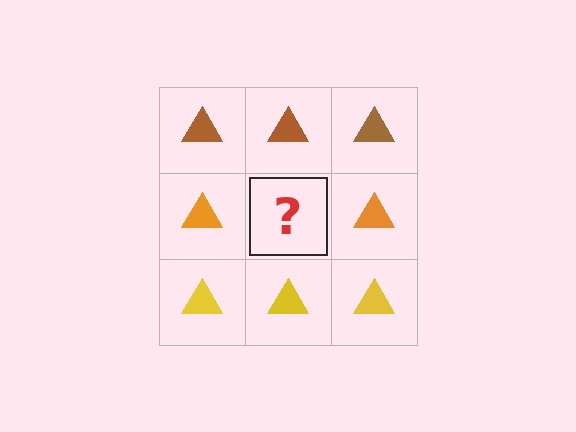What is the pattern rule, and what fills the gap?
The rule is that each row has a consistent color. The gap should be filled with an orange triangle.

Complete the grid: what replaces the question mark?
The question mark should be replaced with an orange triangle.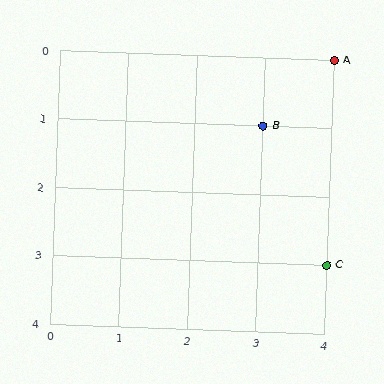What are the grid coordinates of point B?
Point B is at grid coordinates (3, 1).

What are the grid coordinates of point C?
Point C is at grid coordinates (4, 3).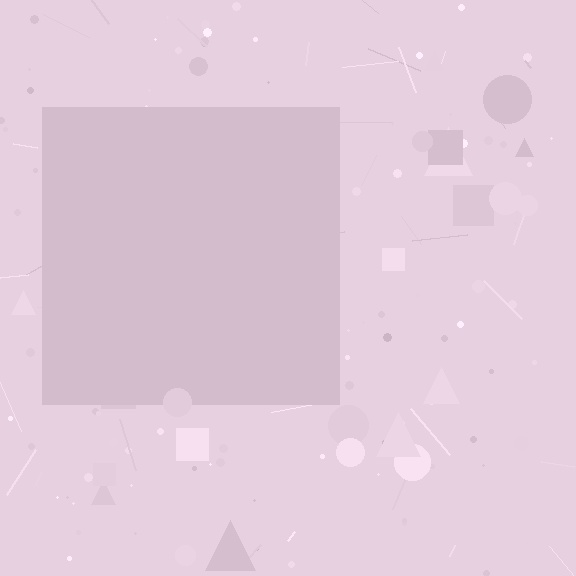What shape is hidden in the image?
A square is hidden in the image.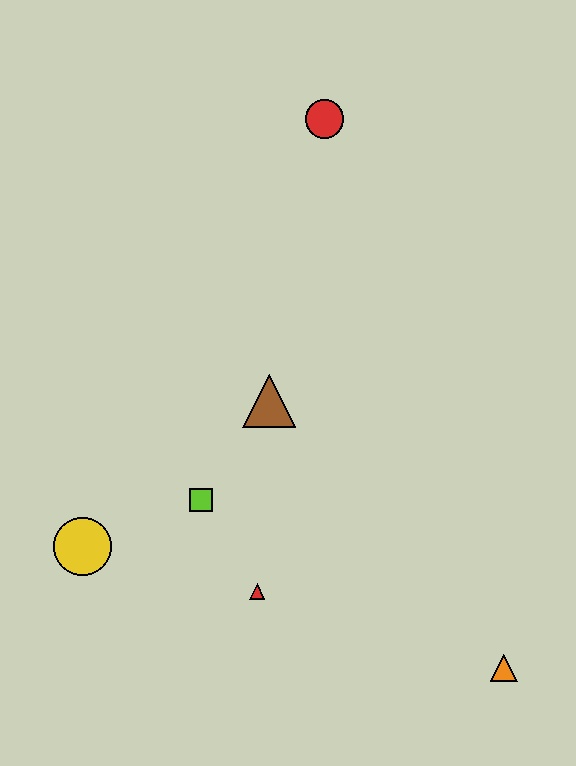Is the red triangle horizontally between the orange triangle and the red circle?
No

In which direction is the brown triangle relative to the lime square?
The brown triangle is above the lime square.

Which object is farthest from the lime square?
The red circle is farthest from the lime square.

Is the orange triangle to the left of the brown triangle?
No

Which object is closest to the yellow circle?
The lime square is closest to the yellow circle.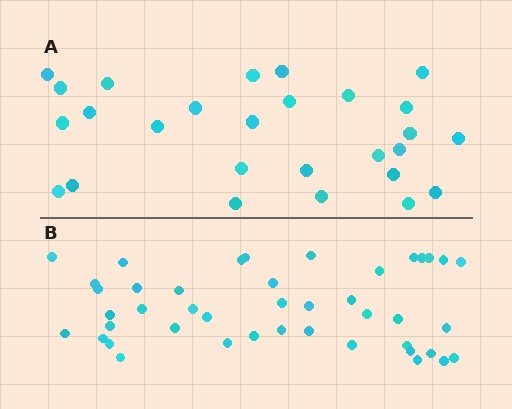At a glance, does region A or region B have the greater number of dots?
Region B (the bottom region) has more dots.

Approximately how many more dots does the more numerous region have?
Region B has approximately 15 more dots than region A.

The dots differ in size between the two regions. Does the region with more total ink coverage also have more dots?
No. Region A has more total ink coverage because its dots are larger, but region B actually contains more individual dots. Total area can be misleading — the number of items is what matters here.